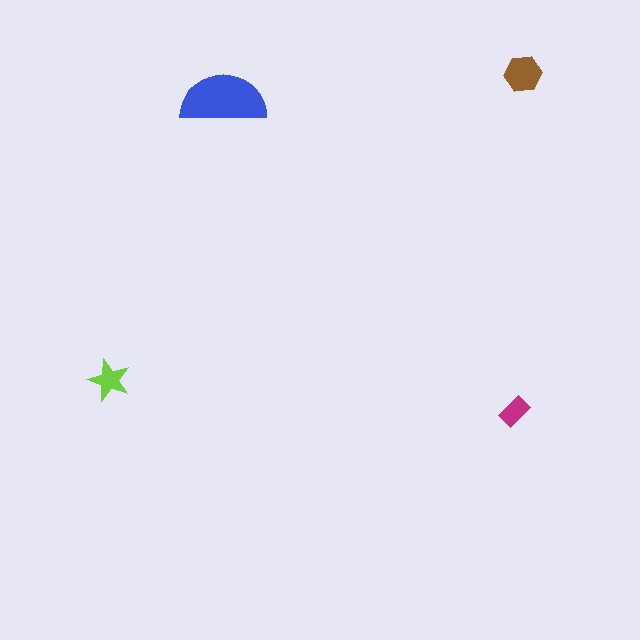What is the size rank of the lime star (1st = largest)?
3rd.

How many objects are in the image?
There are 4 objects in the image.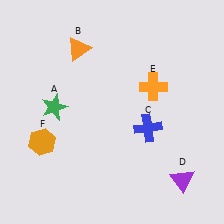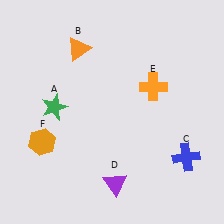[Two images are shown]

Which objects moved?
The objects that moved are: the blue cross (C), the purple triangle (D).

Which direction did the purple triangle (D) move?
The purple triangle (D) moved left.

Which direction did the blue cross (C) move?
The blue cross (C) moved right.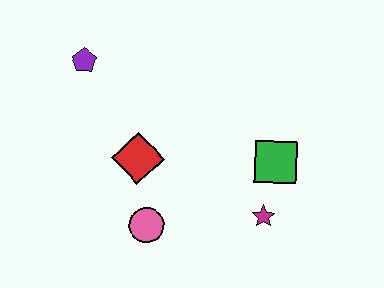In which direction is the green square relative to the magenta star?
The green square is above the magenta star.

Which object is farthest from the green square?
The purple pentagon is farthest from the green square.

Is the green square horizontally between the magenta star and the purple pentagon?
No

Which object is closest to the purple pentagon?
The red diamond is closest to the purple pentagon.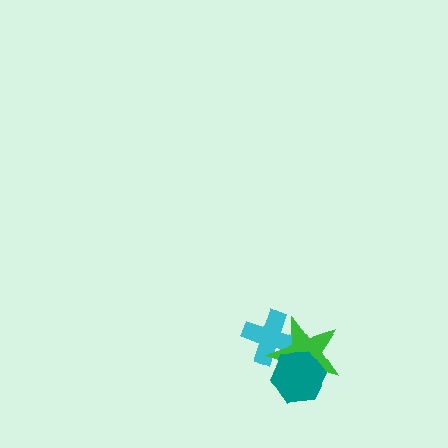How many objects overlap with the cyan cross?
2 objects overlap with the cyan cross.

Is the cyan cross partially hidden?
Yes, it is partially covered by another shape.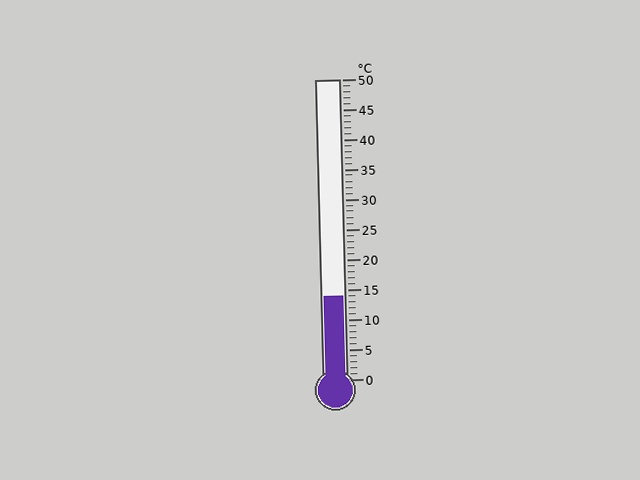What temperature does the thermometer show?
The thermometer shows approximately 14°C.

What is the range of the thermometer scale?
The thermometer scale ranges from 0°C to 50°C.